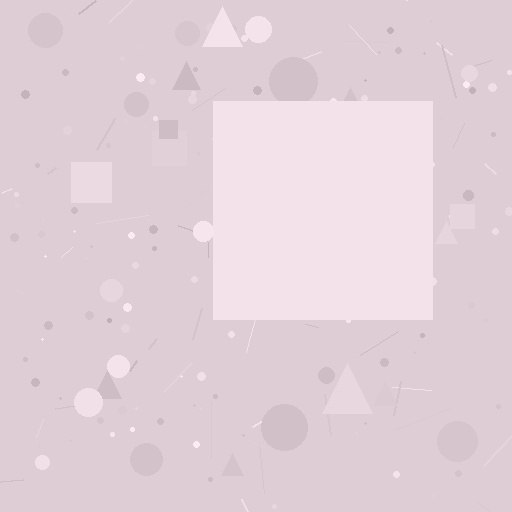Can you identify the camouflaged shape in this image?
The camouflaged shape is a square.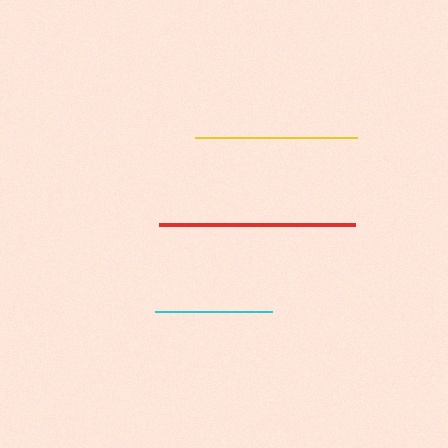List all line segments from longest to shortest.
From longest to shortest: red, yellow, cyan.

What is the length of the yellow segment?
The yellow segment is approximately 163 pixels long.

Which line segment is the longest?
The red line is the longest at approximately 196 pixels.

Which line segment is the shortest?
The cyan line is the shortest at approximately 117 pixels.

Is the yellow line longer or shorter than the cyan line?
The yellow line is longer than the cyan line.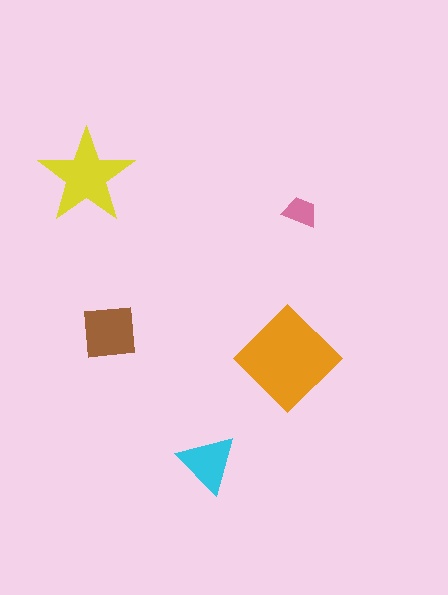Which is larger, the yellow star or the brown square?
The yellow star.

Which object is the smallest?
The pink trapezoid.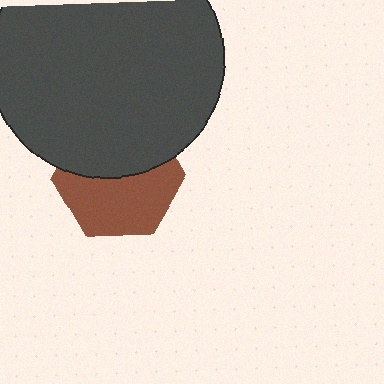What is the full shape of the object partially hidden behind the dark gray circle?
The partially hidden object is a brown hexagon.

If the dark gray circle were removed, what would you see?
You would see the complete brown hexagon.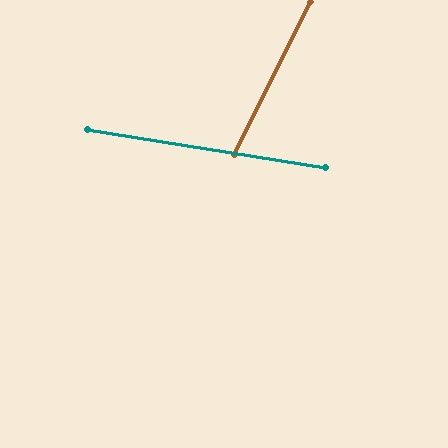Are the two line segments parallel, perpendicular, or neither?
Neither parallel nor perpendicular — they differ by about 73°.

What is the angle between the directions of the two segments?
Approximately 73 degrees.